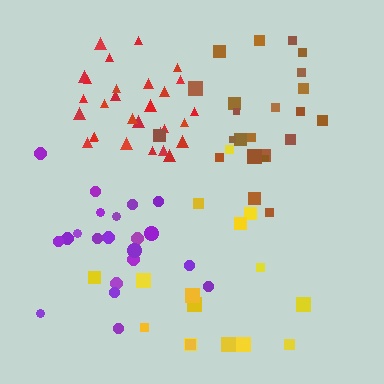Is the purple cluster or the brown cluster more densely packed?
Brown.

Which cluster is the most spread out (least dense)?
Yellow.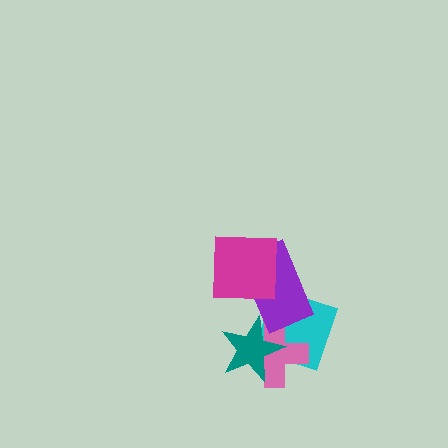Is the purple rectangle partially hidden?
Yes, it is partially covered by another shape.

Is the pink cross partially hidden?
Yes, it is partially covered by another shape.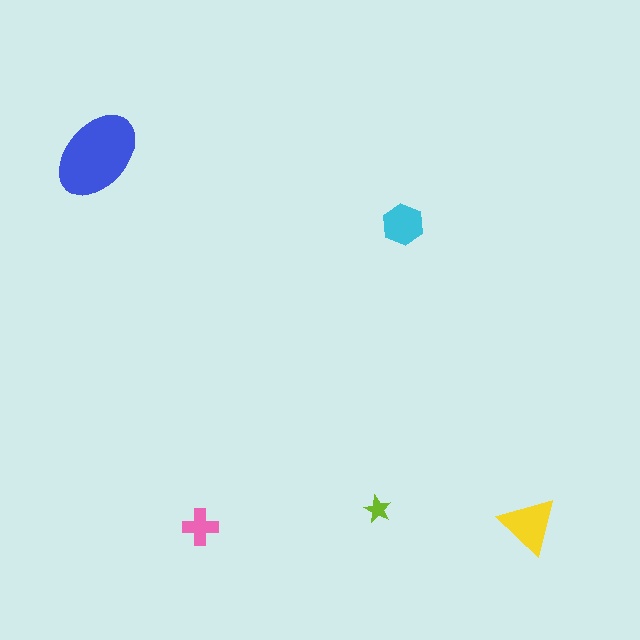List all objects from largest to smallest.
The blue ellipse, the yellow triangle, the cyan hexagon, the pink cross, the lime star.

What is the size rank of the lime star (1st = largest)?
5th.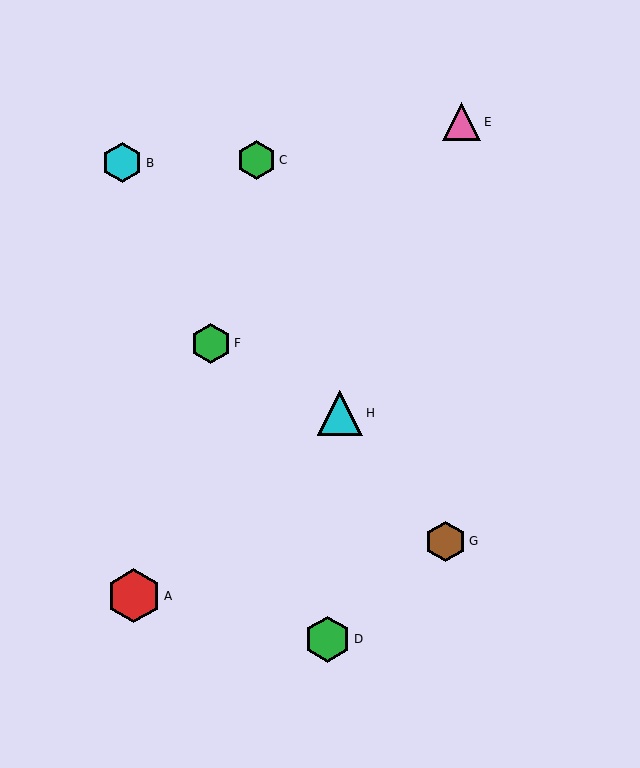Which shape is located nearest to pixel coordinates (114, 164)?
The cyan hexagon (labeled B) at (122, 163) is nearest to that location.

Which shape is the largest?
The red hexagon (labeled A) is the largest.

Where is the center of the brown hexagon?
The center of the brown hexagon is at (446, 541).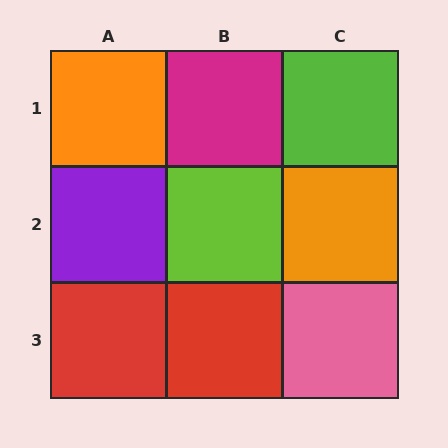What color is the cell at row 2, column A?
Purple.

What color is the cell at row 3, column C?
Pink.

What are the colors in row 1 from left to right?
Orange, magenta, lime.